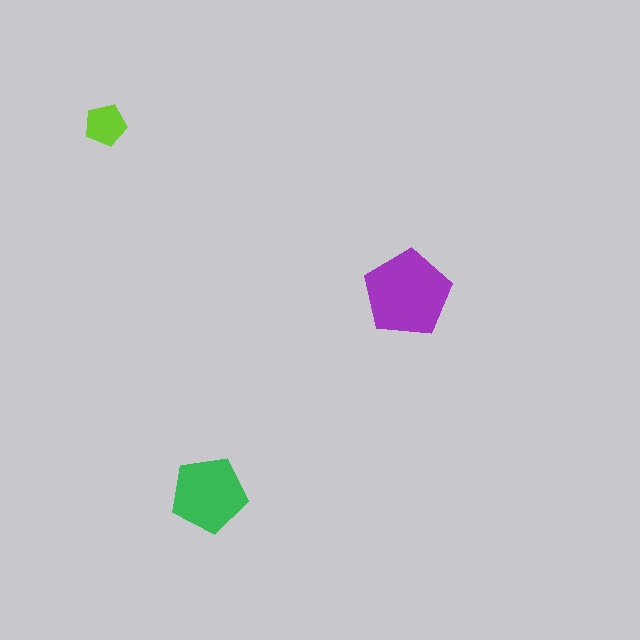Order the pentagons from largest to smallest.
the purple one, the green one, the lime one.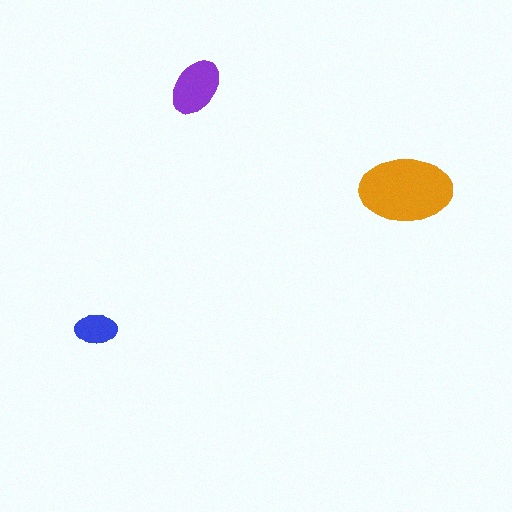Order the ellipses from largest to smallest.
the orange one, the purple one, the blue one.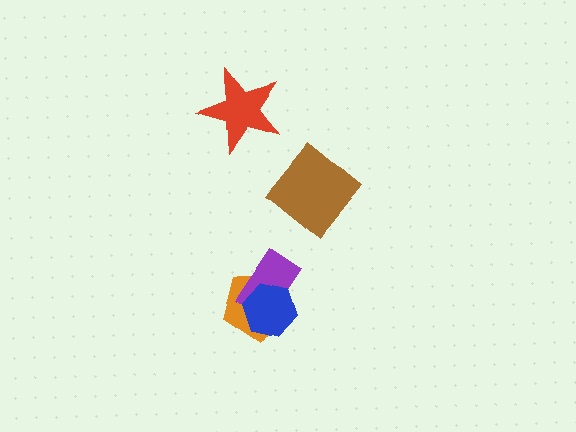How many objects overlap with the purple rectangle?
2 objects overlap with the purple rectangle.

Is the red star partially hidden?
No, no other shape covers it.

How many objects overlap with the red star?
0 objects overlap with the red star.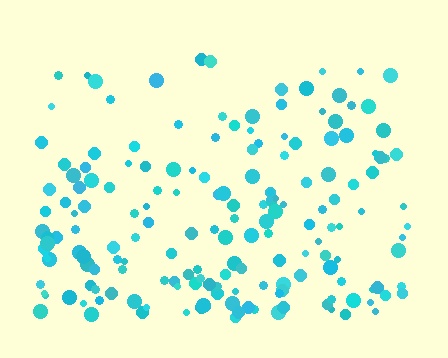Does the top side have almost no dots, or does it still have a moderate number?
Still a moderate number, just noticeably fewer than the bottom.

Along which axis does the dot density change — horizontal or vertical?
Vertical.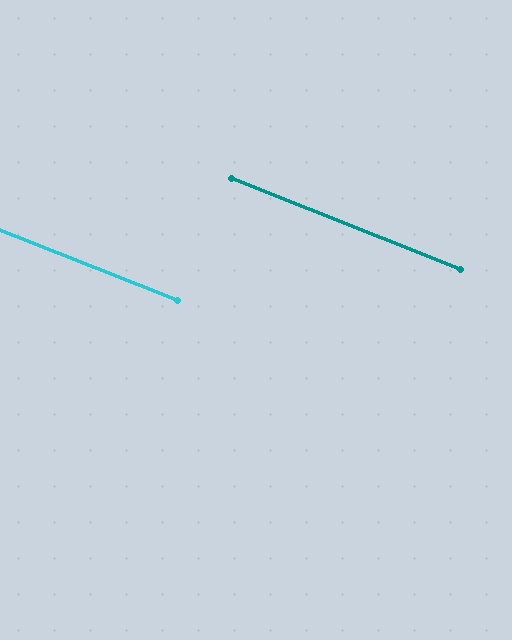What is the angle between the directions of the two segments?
Approximately 0 degrees.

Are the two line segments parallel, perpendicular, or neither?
Parallel — their directions differ by only 0.4°.